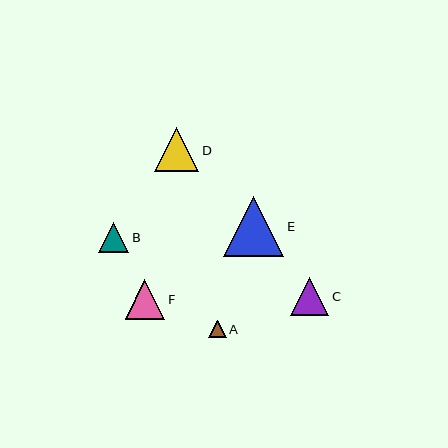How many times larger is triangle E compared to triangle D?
Triangle E is approximately 1.3 times the size of triangle D.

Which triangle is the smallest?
Triangle A is the smallest with a size of approximately 17 pixels.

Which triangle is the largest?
Triangle E is the largest with a size of approximately 59 pixels.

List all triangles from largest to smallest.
From largest to smallest: E, D, F, C, B, A.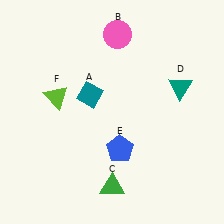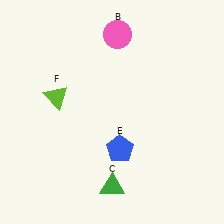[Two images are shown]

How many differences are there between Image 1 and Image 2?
There are 2 differences between the two images.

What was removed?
The teal triangle (D), the teal diamond (A) were removed in Image 2.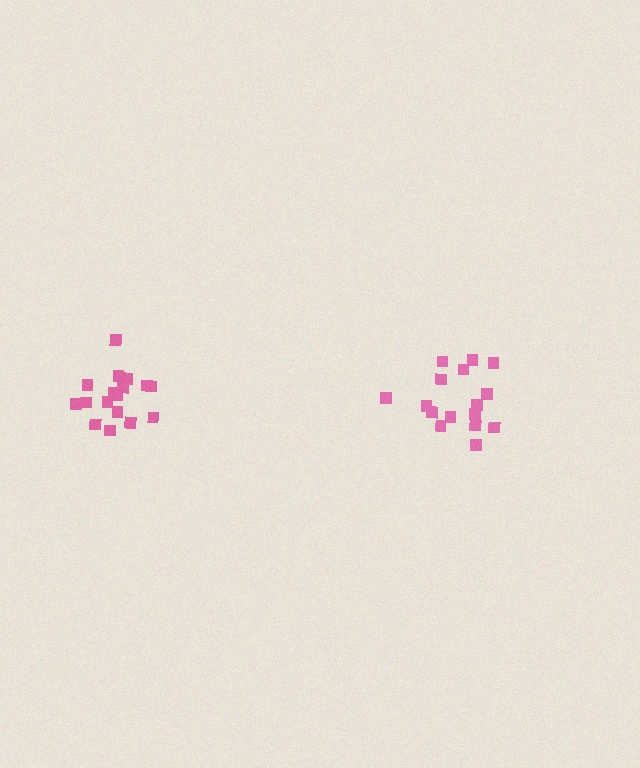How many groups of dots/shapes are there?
There are 2 groups.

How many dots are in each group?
Group 1: 17 dots, Group 2: 16 dots (33 total).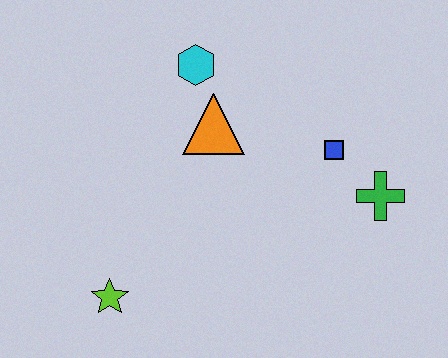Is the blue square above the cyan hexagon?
No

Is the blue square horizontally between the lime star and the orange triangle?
No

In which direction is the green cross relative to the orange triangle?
The green cross is to the right of the orange triangle.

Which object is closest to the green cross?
The blue square is closest to the green cross.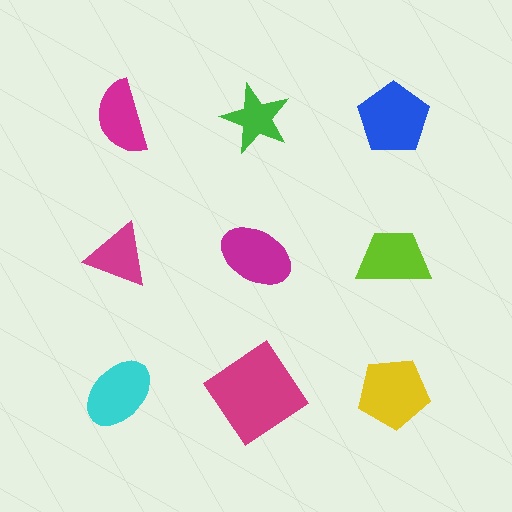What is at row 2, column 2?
A magenta ellipse.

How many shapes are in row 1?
3 shapes.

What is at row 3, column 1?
A cyan ellipse.